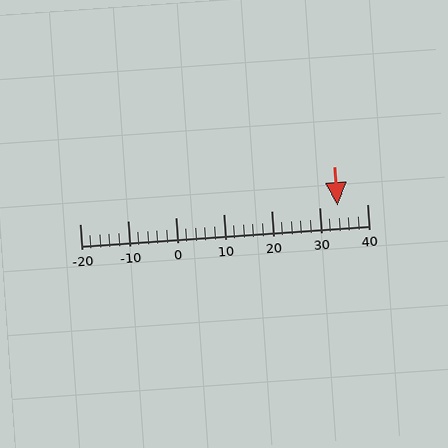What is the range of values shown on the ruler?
The ruler shows values from -20 to 40.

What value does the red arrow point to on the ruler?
The red arrow points to approximately 34.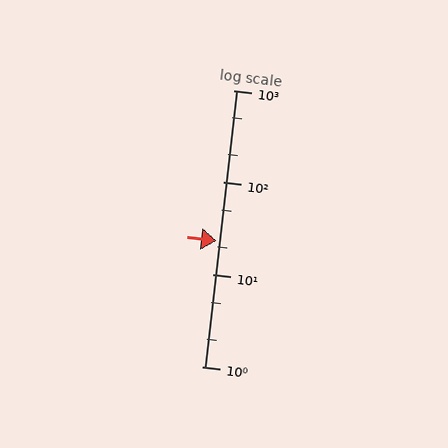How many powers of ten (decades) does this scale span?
The scale spans 3 decades, from 1 to 1000.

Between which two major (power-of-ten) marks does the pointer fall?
The pointer is between 10 and 100.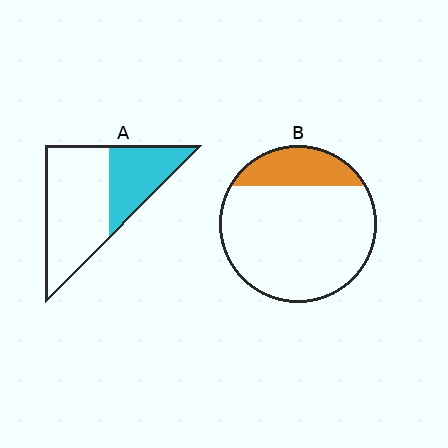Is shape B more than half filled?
No.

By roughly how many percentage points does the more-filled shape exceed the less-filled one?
By roughly 15 percentage points (A over B).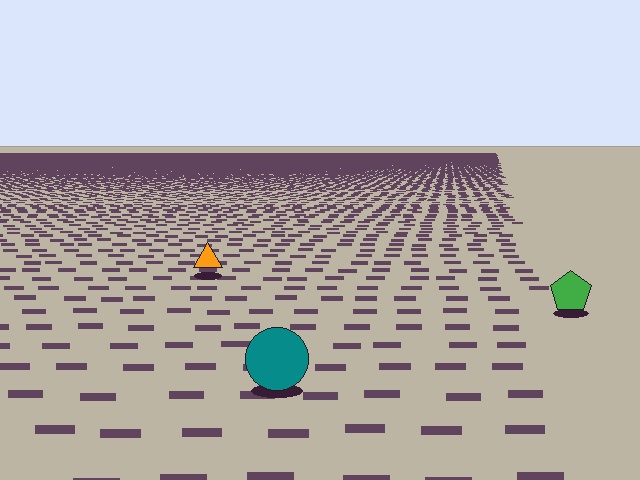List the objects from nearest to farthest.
From nearest to farthest: the teal circle, the green pentagon, the orange triangle.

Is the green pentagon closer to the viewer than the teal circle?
No. The teal circle is closer — you can tell from the texture gradient: the ground texture is coarser near it.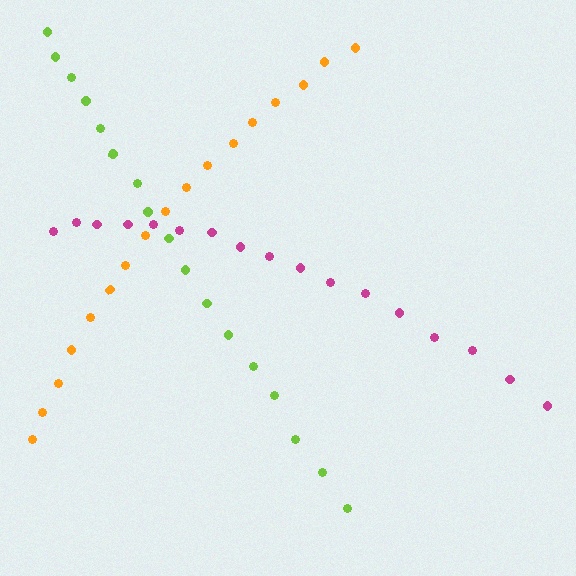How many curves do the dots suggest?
There are 3 distinct paths.